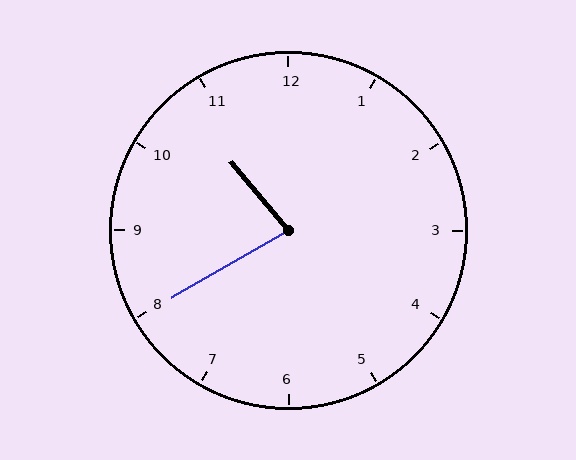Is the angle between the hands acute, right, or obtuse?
It is acute.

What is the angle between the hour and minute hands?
Approximately 80 degrees.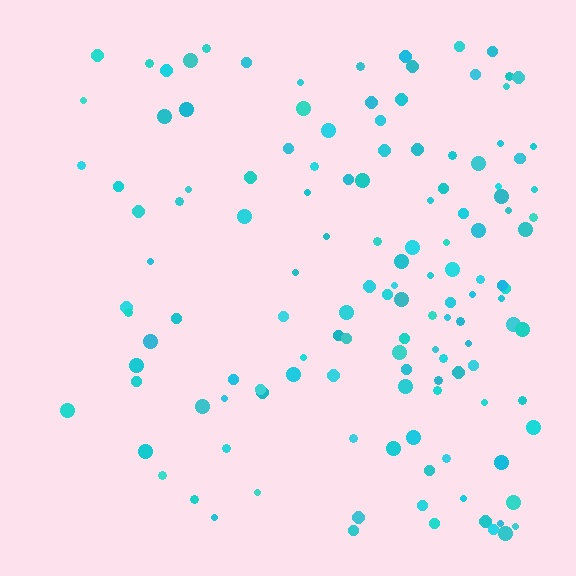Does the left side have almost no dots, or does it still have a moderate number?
Still a moderate number, just noticeably fewer than the right.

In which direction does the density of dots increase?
From left to right, with the right side densest.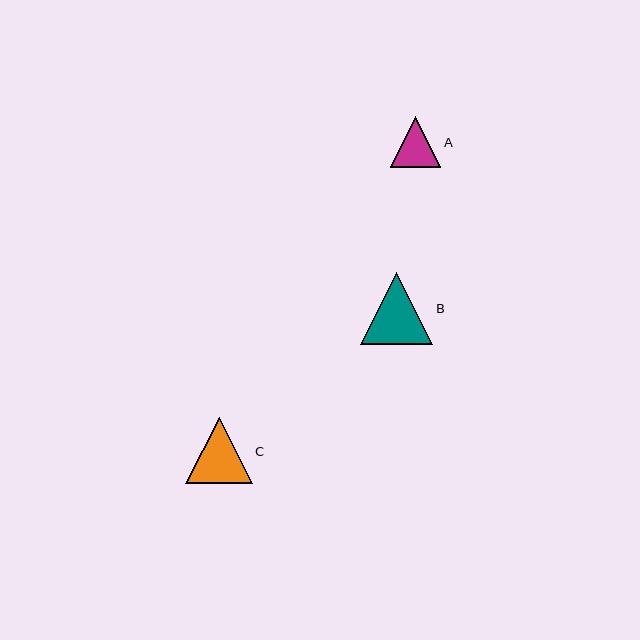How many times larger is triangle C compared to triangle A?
Triangle C is approximately 1.3 times the size of triangle A.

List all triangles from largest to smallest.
From largest to smallest: B, C, A.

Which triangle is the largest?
Triangle B is the largest with a size of approximately 73 pixels.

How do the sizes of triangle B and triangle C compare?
Triangle B and triangle C are approximately the same size.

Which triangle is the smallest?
Triangle A is the smallest with a size of approximately 50 pixels.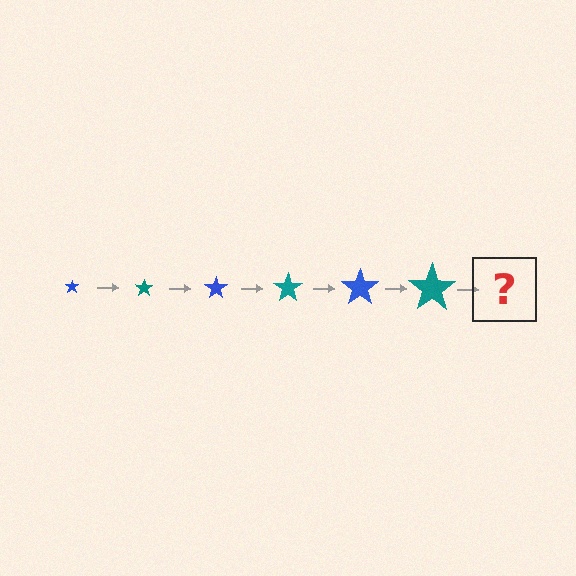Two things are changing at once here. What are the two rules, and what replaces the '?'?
The two rules are that the star grows larger each step and the color cycles through blue and teal. The '?' should be a blue star, larger than the previous one.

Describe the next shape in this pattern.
It should be a blue star, larger than the previous one.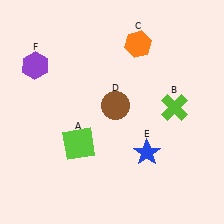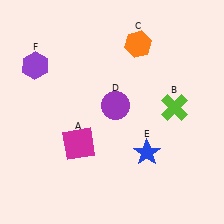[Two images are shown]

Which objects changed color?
A changed from lime to magenta. D changed from brown to purple.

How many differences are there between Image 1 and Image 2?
There are 2 differences between the two images.